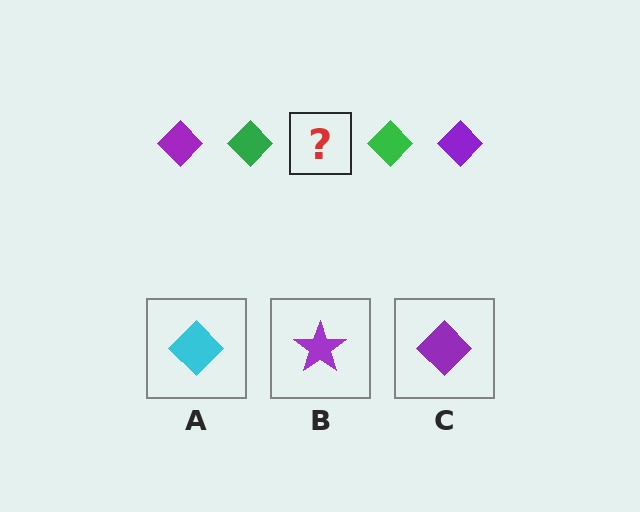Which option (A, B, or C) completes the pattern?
C.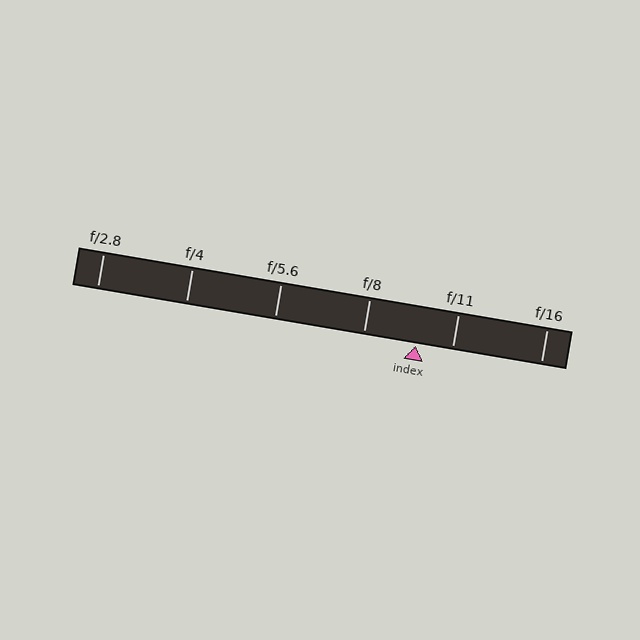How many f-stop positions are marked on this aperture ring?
There are 6 f-stop positions marked.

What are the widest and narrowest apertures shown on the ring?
The widest aperture shown is f/2.8 and the narrowest is f/16.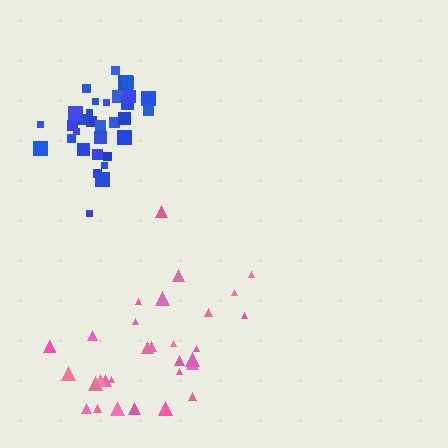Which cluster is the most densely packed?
Blue.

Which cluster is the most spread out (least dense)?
Pink.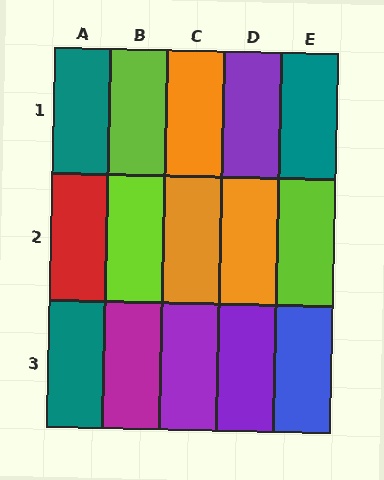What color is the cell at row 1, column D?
Purple.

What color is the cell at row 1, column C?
Orange.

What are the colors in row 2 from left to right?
Red, lime, orange, orange, lime.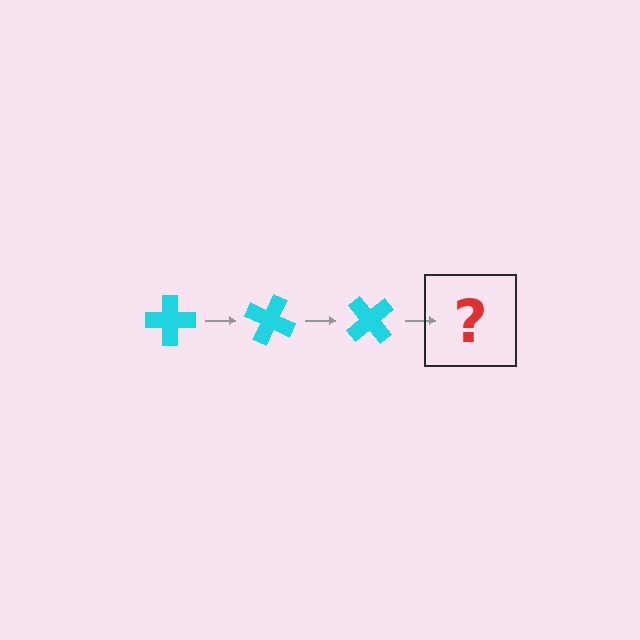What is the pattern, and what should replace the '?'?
The pattern is that the cross rotates 25 degrees each step. The '?' should be a cyan cross rotated 75 degrees.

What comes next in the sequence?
The next element should be a cyan cross rotated 75 degrees.